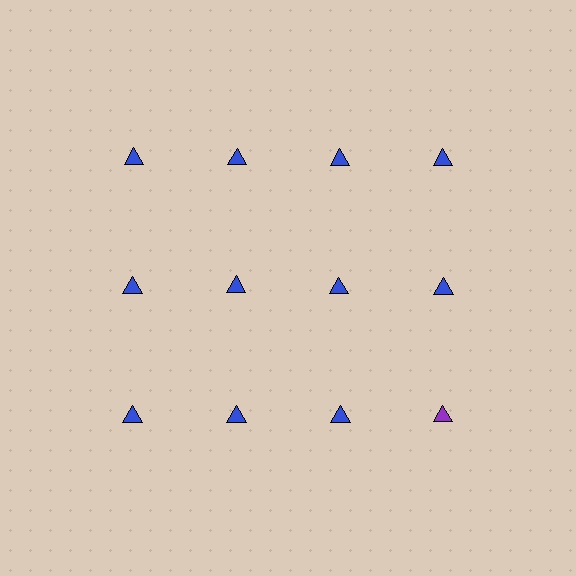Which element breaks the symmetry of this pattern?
The purple triangle in the third row, second from right column breaks the symmetry. All other shapes are blue triangles.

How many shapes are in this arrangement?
There are 12 shapes arranged in a grid pattern.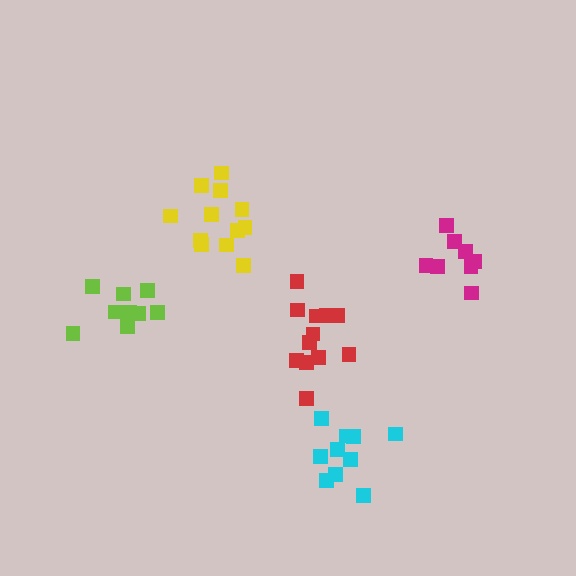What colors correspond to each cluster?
The clusters are colored: lime, red, yellow, magenta, cyan.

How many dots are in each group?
Group 1: 9 dots, Group 2: 12 dots, Group 3: 12 dots, Group 4: 8 dots, Group 5: 10 dots (51 total).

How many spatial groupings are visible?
There are 5 spatial groupings.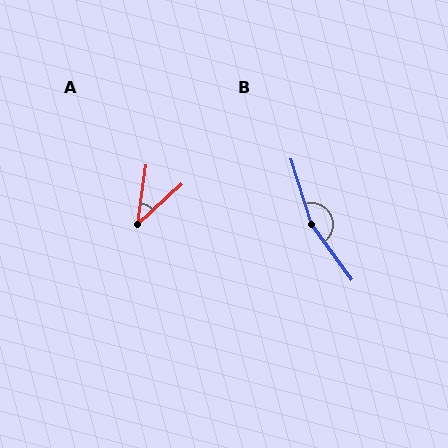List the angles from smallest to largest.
A (40°), B (161°).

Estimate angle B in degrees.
Approximately 161 degrees.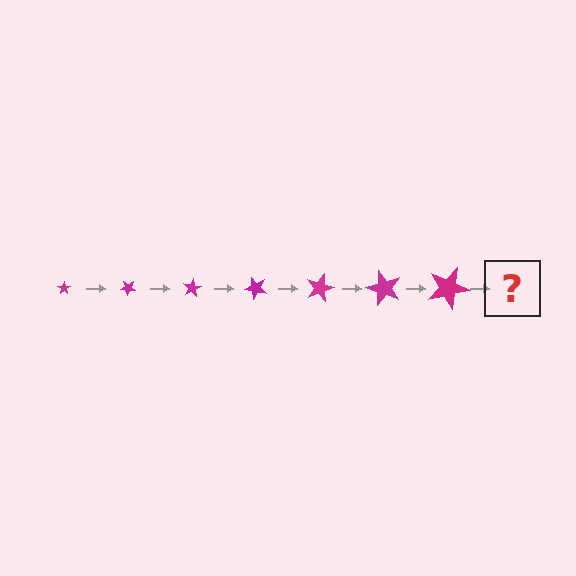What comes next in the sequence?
The next element should be a star, larger than the previous one and rotated 280 degrees from the start.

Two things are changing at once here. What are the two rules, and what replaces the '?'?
The two rules are that the star grows larger each step and it rotates 40 degrees each step. The '?' should be a star, larger than the previous one and rotated 280 degrees from the start.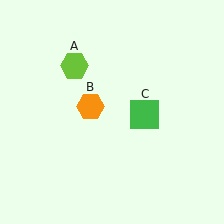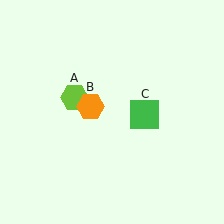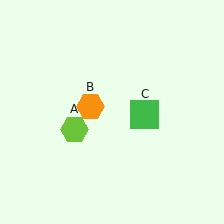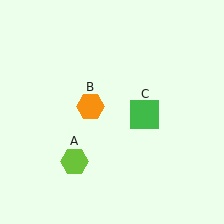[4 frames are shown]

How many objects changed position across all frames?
1 object changed position: lime hexagon (object A).